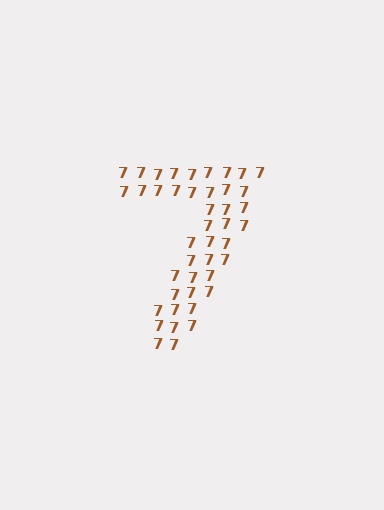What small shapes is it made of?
It is made of small digit 7's.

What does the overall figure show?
The overall figure shows the digit 7.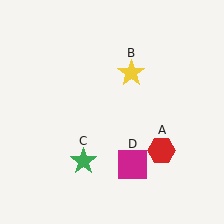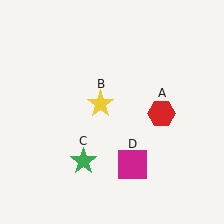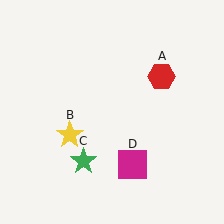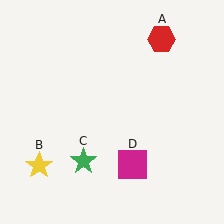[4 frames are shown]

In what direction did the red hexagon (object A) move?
The red hexagon (object A) moved up.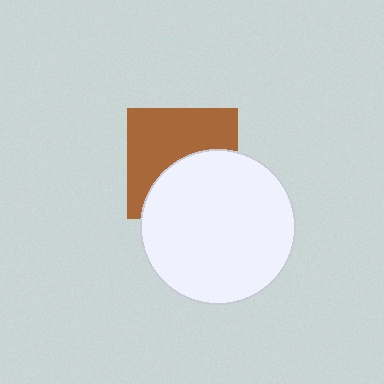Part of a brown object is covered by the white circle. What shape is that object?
It is a square.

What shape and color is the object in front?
The object in front is a white circle.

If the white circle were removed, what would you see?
You would see the complete brown square.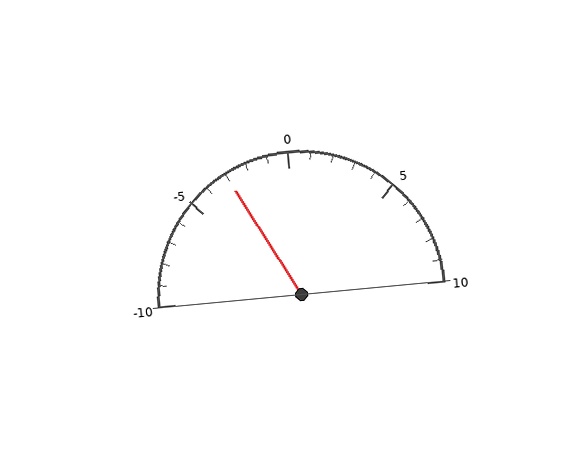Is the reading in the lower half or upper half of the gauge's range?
The reading is in the lower half of the range (-10 to 10).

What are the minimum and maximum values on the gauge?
The gauge ranges from -10 to 10.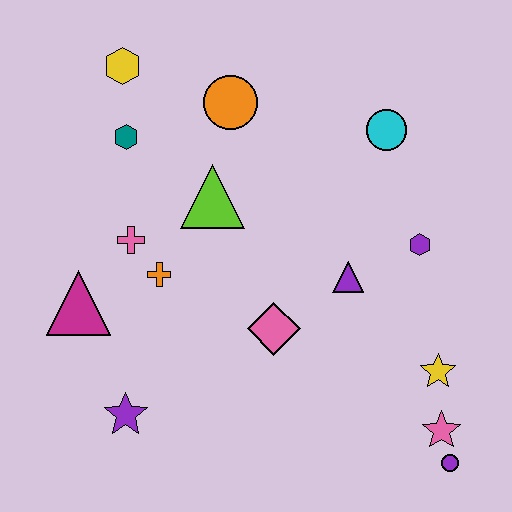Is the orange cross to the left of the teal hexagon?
No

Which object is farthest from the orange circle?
The purple circle is farthest from the orange circle.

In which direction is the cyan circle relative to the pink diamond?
The cyan circle is above the pink diamond.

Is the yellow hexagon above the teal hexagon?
Yes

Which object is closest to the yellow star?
The pink star is closest to the yellow star.